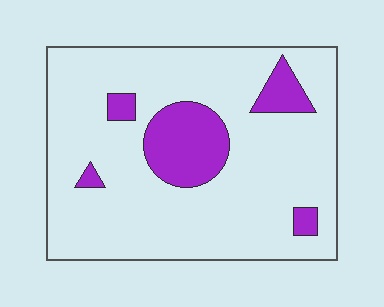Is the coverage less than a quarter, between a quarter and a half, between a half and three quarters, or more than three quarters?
Less than a quarter.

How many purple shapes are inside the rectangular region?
5.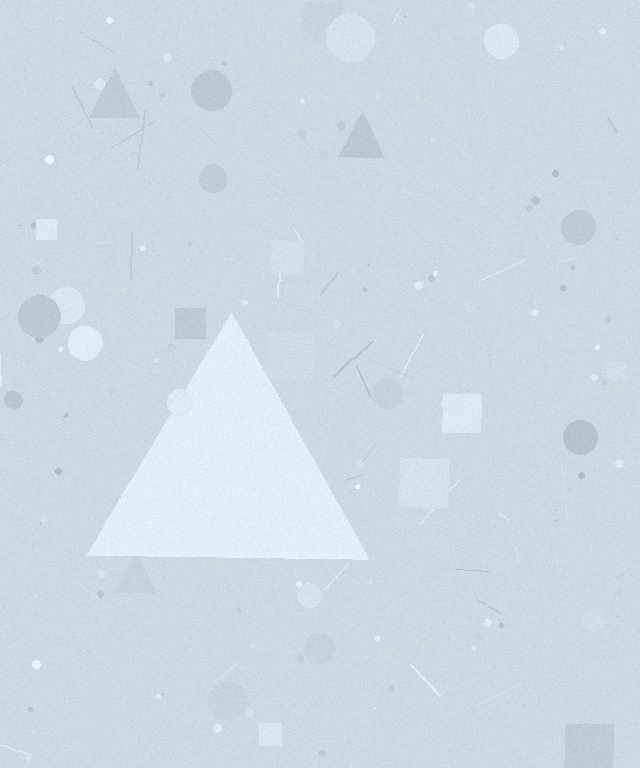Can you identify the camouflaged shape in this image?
The camouflaged shape is a triangle.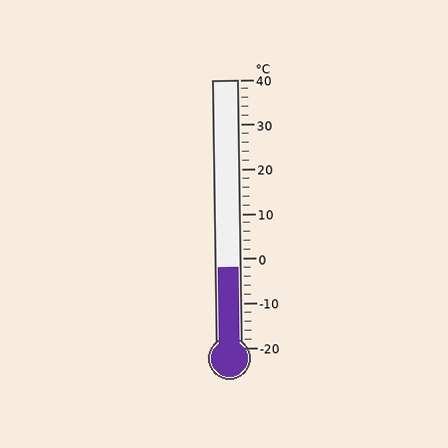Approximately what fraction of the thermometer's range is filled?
The thermometer is filled to approximately 30% of its range.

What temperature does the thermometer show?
The thermometer shows approximately -2°C.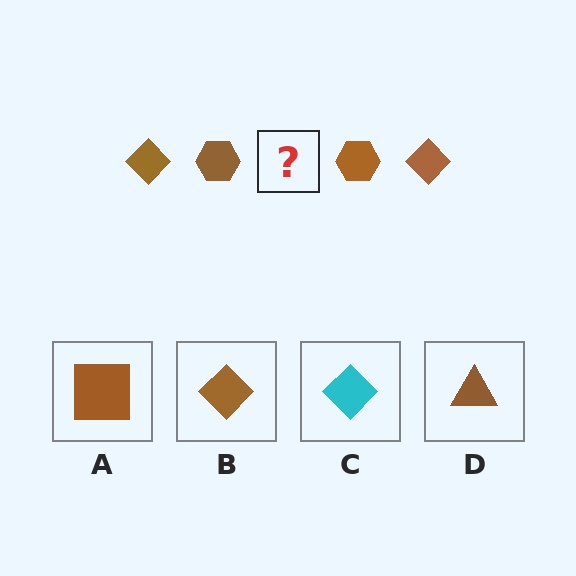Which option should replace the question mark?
Option B.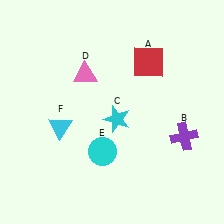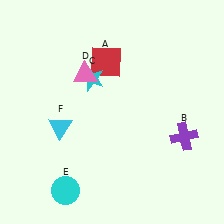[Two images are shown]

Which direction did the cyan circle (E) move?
The cyan circle (E) moved down.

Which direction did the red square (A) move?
The red square (A) moved left.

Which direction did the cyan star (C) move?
The cyan star (C) moved up.